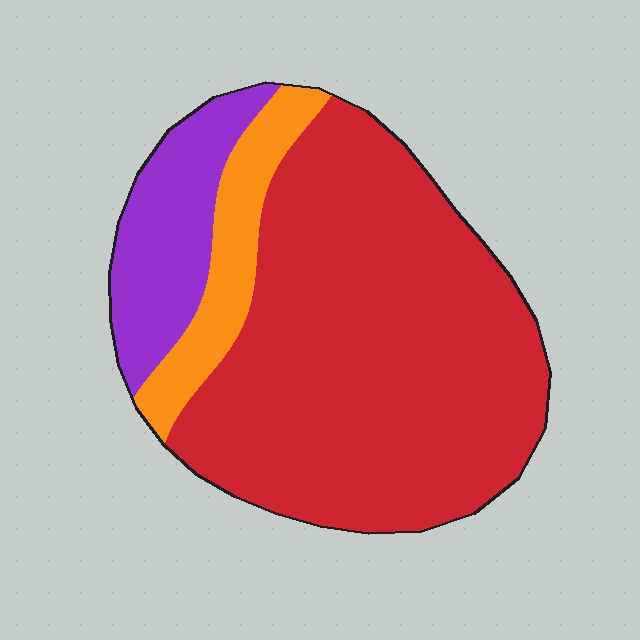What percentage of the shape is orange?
Orange covers 12% of the shape.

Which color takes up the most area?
Red, at roughly 70%.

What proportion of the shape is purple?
Purple takes up about one sixth (1/6) of the shape.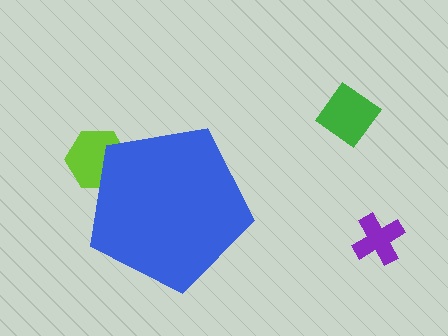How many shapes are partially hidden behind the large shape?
1 shape is partially hidden.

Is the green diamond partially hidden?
No, the green diamond is fully visible.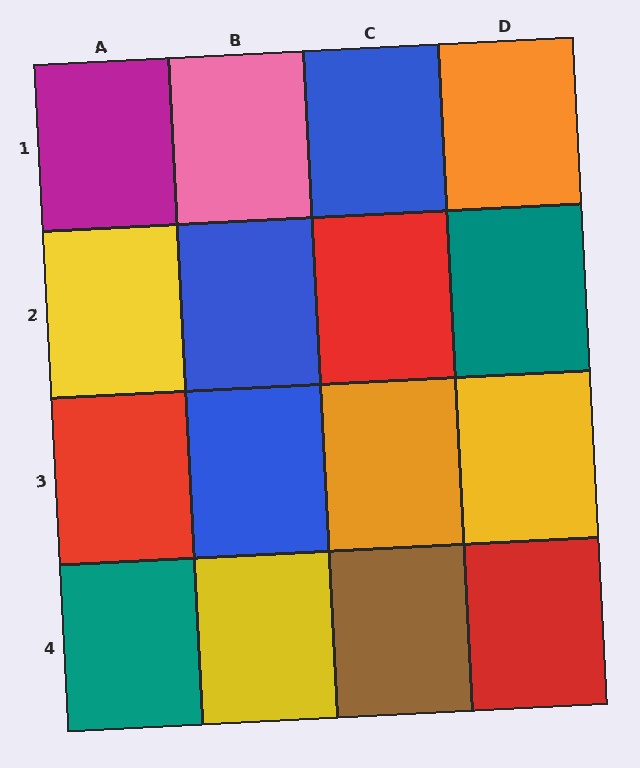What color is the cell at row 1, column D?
Orange.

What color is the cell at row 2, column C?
Red.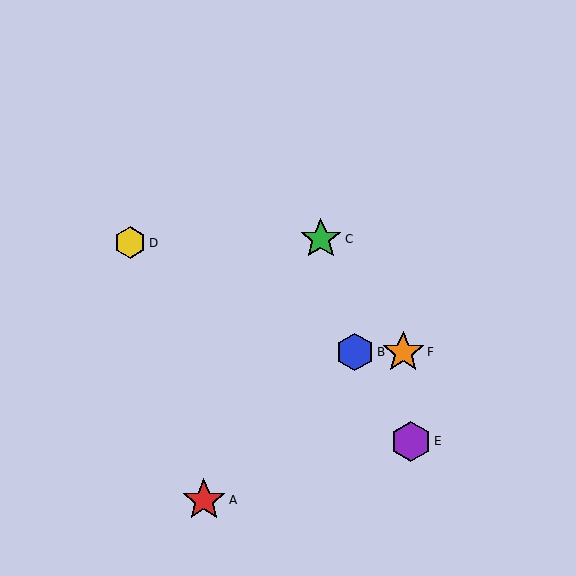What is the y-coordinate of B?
Object B is at y≈352.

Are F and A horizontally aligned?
No, F is at y≈352 and A is at y≈500.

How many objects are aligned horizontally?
2 objects (B, F) are aligned horizontally.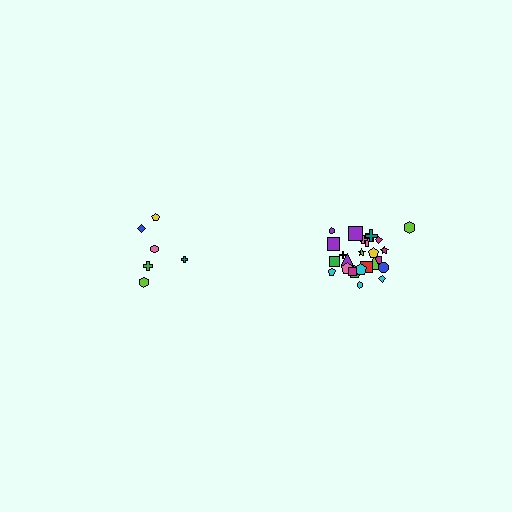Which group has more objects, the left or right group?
The right group.